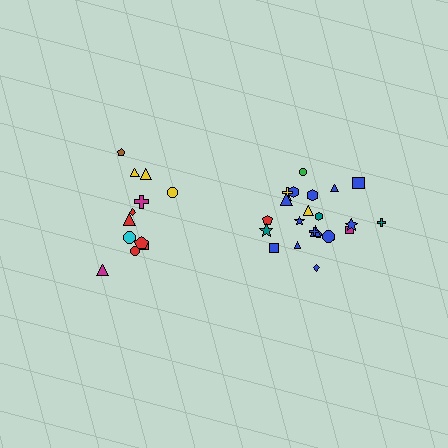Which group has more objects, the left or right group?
The right group.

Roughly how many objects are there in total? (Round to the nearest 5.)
Roughly 35 objects in total.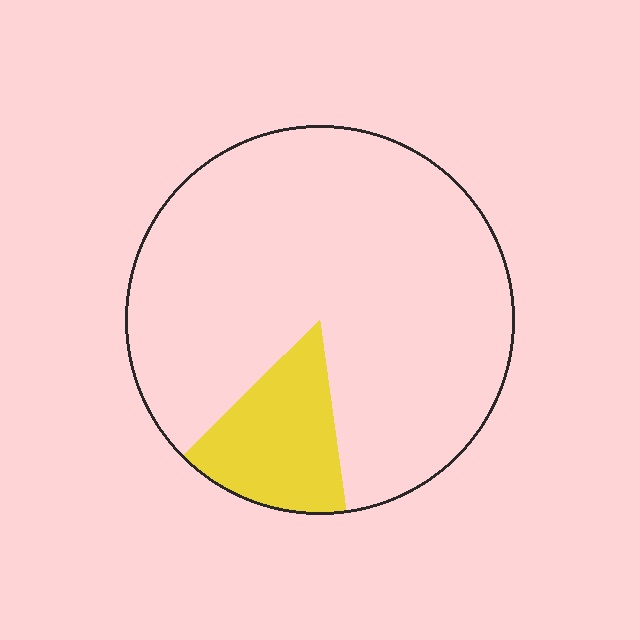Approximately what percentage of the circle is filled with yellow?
Approximately 15%.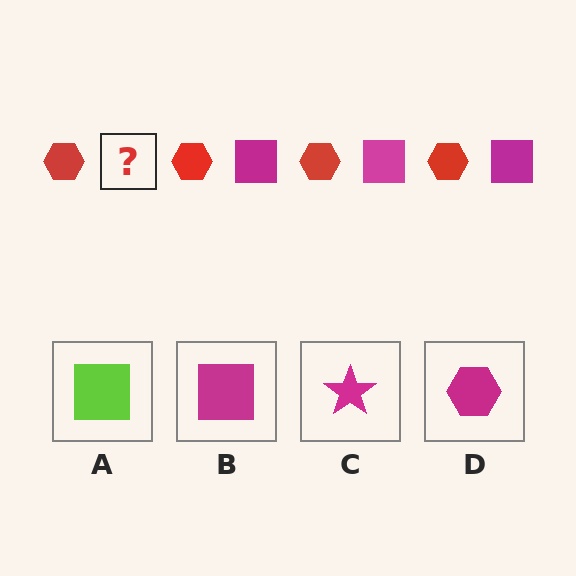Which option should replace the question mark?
Option B.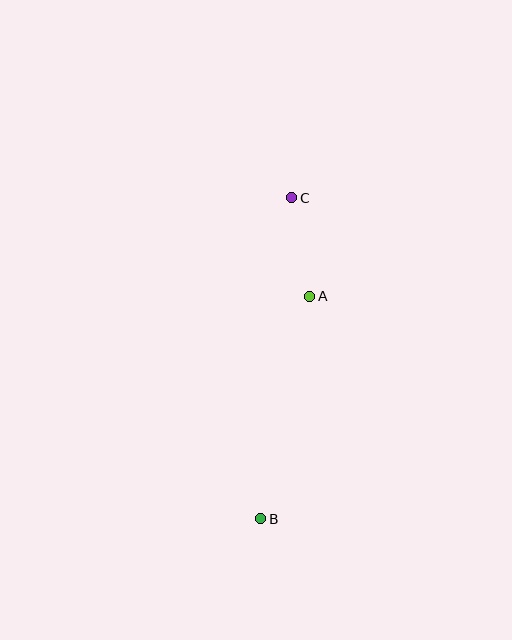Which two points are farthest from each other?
Points B and C are farthest from each other.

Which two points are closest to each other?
Points A and C are closest to each other.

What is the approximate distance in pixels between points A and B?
The distance between A and B is approximately 228 pixels.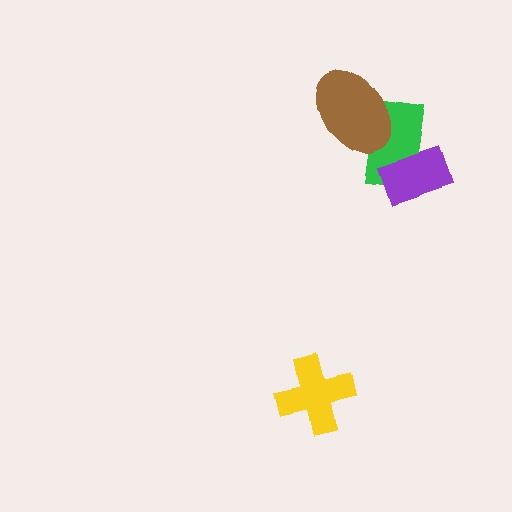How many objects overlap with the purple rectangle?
1 object overlaps with the purple rectangle.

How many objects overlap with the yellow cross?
0 objects overlap with the yellow cross.